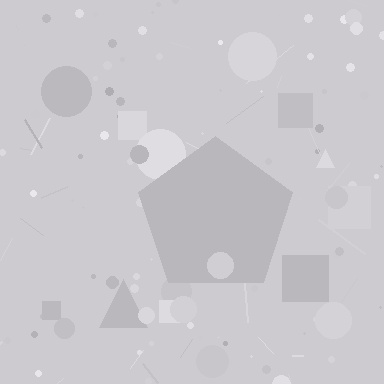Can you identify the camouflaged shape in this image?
The camouflaged shape is a pentagon.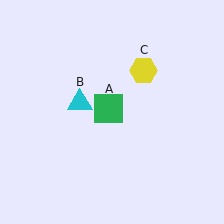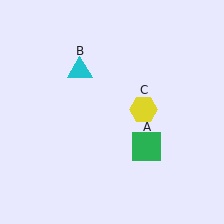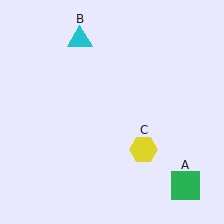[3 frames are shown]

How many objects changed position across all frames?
3 objects changed position: green square (object A), cyan triangle (object B), yellow hexagon (object C).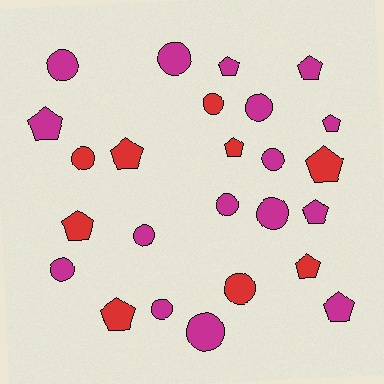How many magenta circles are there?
There are 10 magenta circles.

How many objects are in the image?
There are 25 objects.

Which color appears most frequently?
Magenta, with 16 objects.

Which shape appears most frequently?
Circle, with 13 objects.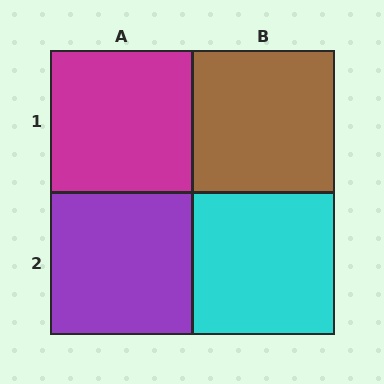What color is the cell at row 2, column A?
Purple.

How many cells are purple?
1 cell is purple.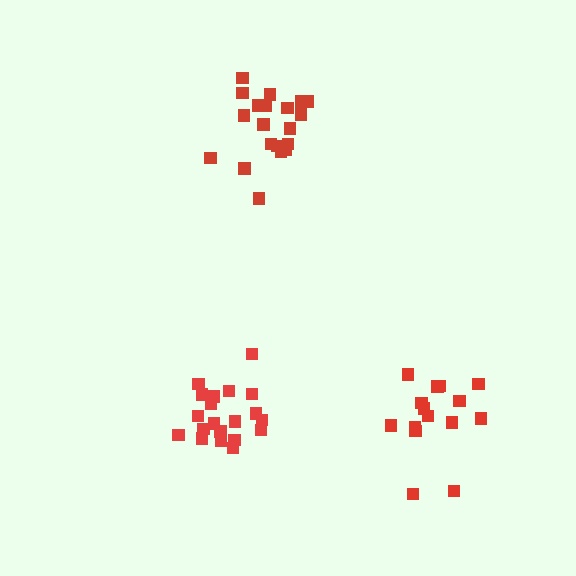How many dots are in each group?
Group 1: 20 dots, Group 2: 20 dots, Group 3: 15 dots (55 total).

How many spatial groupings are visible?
There are 3 spatial groupings.